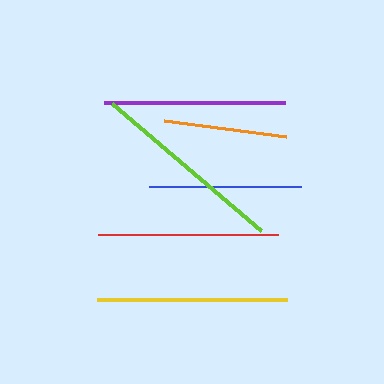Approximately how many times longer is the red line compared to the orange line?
The red line is approximately 1.5 times the length of the orange line.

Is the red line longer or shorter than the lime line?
The lime line is longer than the red line.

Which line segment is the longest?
The lime line is the longest at approximately 195 pixels.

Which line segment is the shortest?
The orange line is the shortest at approximately 123 pixels.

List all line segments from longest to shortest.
From longest to shortest: lime, yellow, purple, red, blue, orange.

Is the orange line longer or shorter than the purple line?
The purple line is longer than the orange line.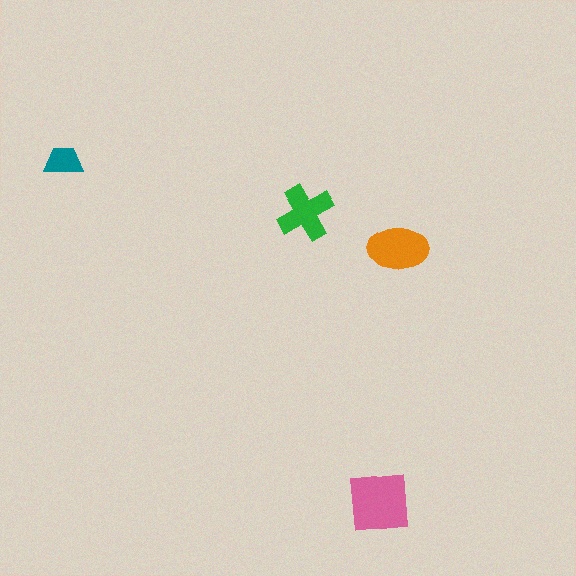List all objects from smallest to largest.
The teal trapezoid, the green cross, the orange ellipse, the pink square.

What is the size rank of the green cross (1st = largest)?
3rd.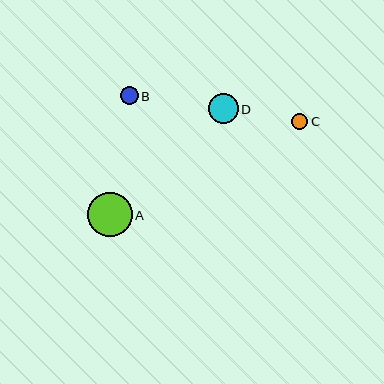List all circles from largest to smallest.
From largest to smallest: A, D, B, C.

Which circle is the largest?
Circle A is the largest with a size of approximately 45 pixels.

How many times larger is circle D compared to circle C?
Circle D is approximately 1.9 times the size of circle C.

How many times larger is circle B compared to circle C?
Circle B is approximately 1.1 times the size of circle C.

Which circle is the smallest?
Circle C is the smallest with a size of approximately 16 pixels.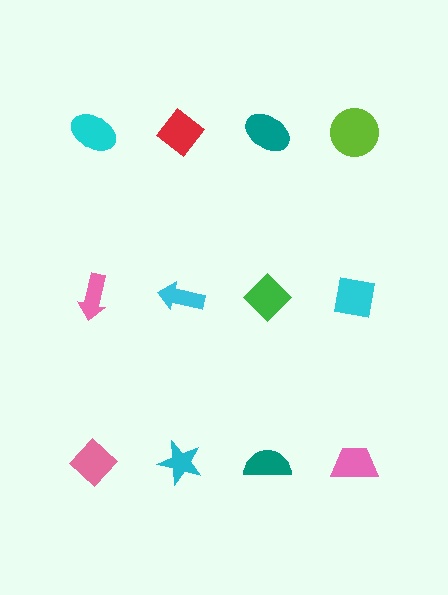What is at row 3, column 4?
A pink trapezoid.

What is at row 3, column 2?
A cyan star.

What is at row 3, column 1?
A pink diamond.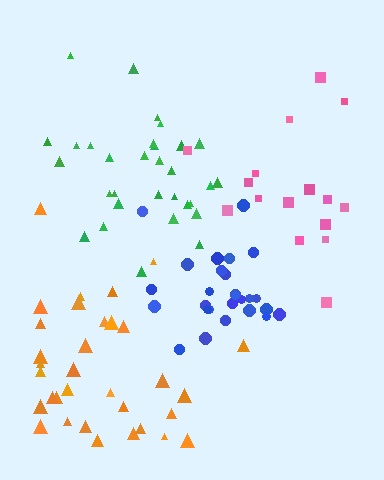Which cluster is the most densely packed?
Blue.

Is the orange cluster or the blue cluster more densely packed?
Blue.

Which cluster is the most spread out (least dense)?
Pink.